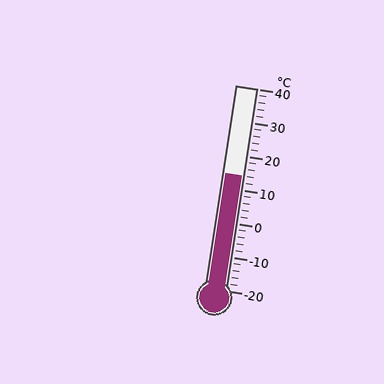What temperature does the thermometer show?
The thermometer shows approximately 14°C.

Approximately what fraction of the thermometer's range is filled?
The thermometer is filled to approximately 55% of its range.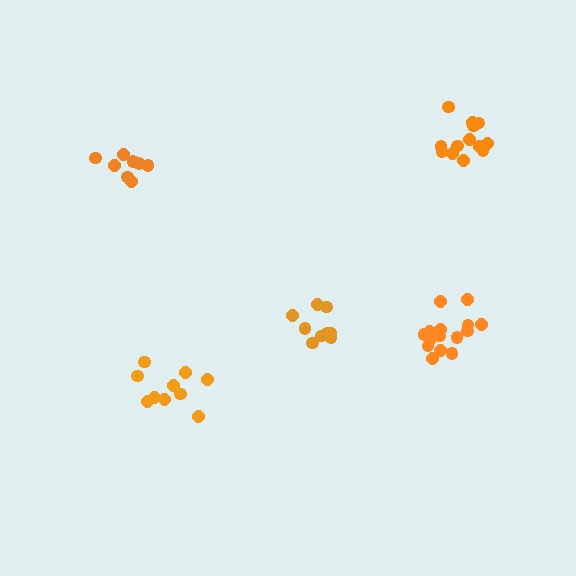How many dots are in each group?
Group 1: 10 dots, Group 2: 9 dots, Group 3: 15 dots, Group 4: 13 dots, Group 5: 9 dots (56 total).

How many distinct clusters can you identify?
There are 5 distinct clusters.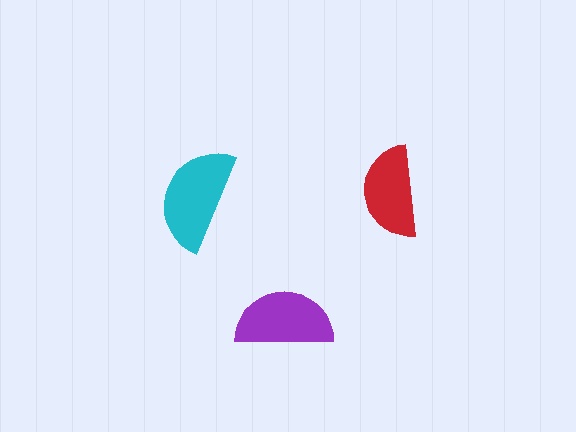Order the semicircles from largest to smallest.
the cyan one, the purple one, the red one.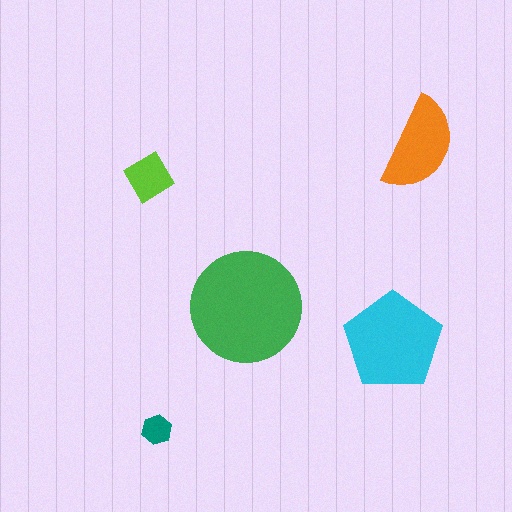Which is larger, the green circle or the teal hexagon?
The green circle.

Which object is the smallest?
The teal hexagon.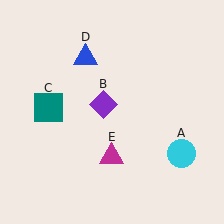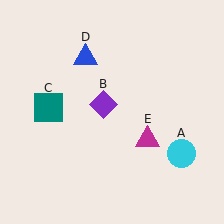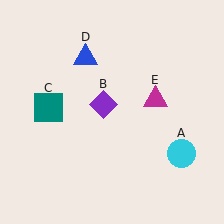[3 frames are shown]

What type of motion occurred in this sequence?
The magenta triangle (object E) rotated counterclockwise around the center of the scene.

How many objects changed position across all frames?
1 object changed position: magenta triangle (object E).